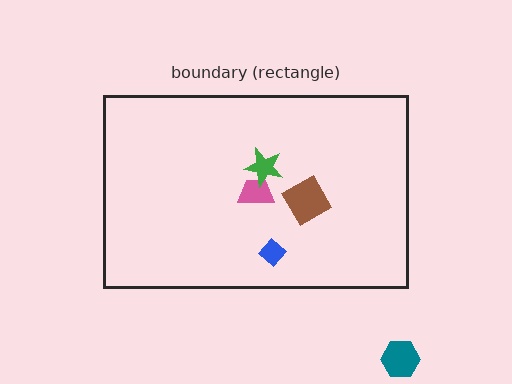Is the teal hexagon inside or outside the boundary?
Outside.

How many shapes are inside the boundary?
4 inside, 1 outside.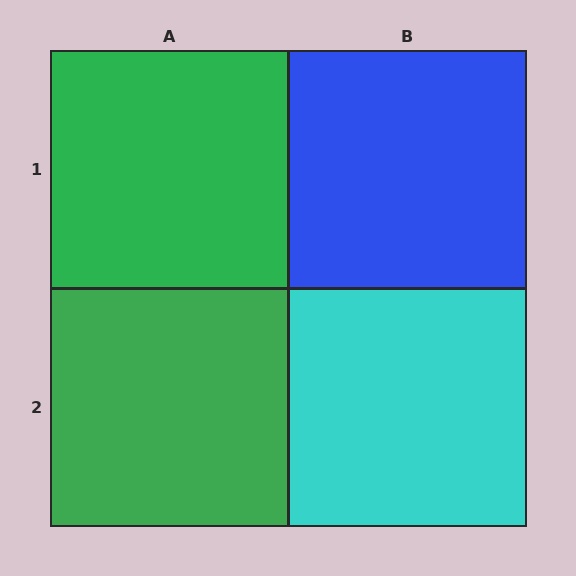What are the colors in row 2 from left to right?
Green, cyan.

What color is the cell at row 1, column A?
Green.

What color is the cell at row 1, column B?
Blue.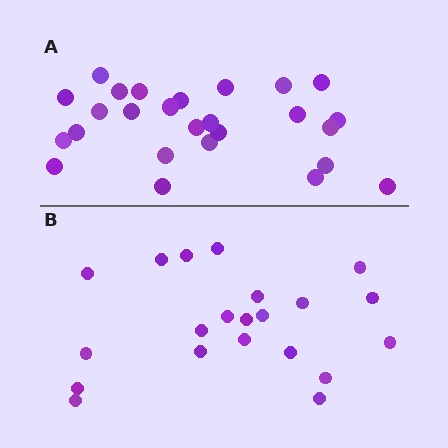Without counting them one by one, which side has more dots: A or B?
Region A (the top region) has more dots.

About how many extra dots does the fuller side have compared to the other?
Region A has about 5 more dots than region B.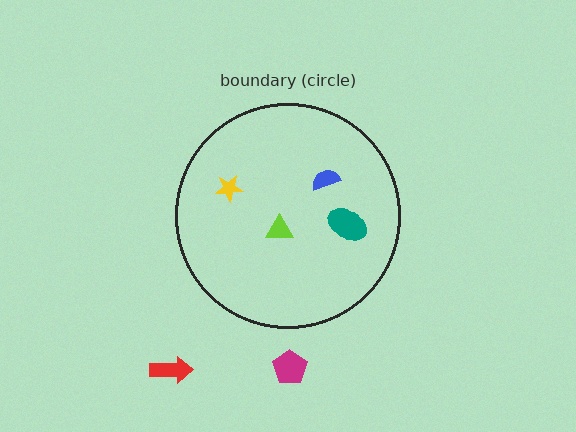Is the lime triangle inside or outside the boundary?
Inside.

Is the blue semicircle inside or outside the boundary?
Inside.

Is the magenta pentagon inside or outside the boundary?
Outside.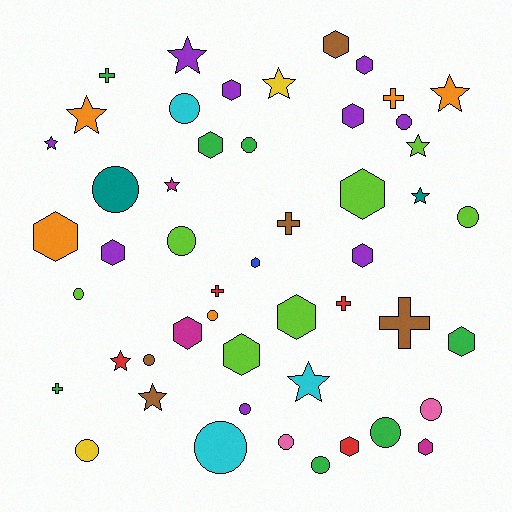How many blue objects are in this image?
There is 1 blue object.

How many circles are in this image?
There are 16 circles.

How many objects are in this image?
There are 50 objects.